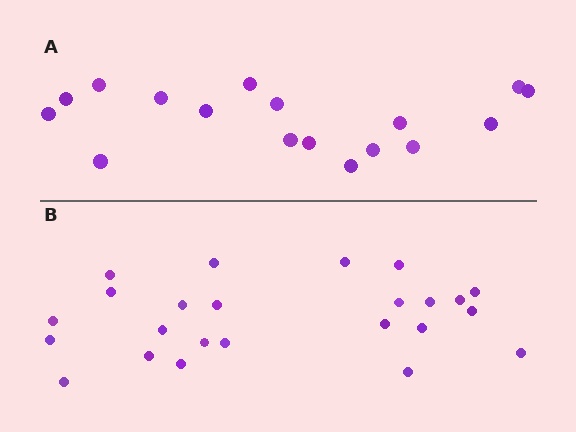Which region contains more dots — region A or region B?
Region B (the bottom region) has more dots.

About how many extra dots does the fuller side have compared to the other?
Region B has roughly 8 or so more dots than region A.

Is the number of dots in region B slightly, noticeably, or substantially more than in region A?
Region B has noticeably more, but not dramatically so. The ratio is roughly 1.4 to 1.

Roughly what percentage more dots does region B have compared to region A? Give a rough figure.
About 40% more.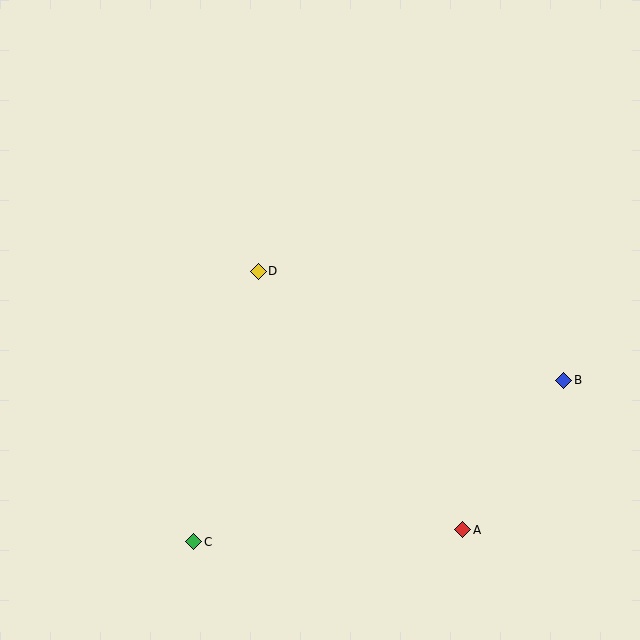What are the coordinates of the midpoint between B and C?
The midpoint between B and C is at (379, 461).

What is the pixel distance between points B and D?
The distance between B and D is 324 pixels.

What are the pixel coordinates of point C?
Point C is at (194, 542).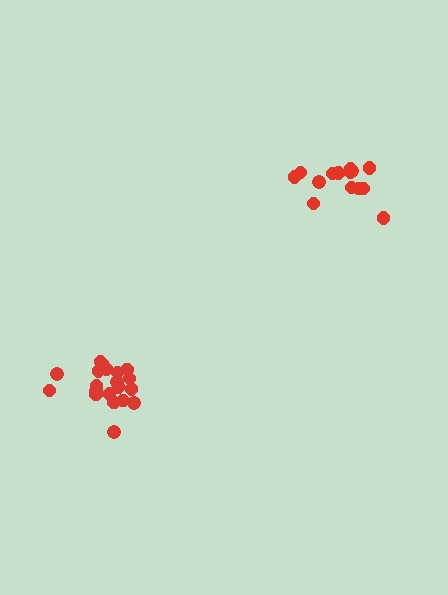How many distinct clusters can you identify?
There are 2 distinct clusters.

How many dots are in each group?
Group 1: 14 dots, Group 2: 20 dots (34 total).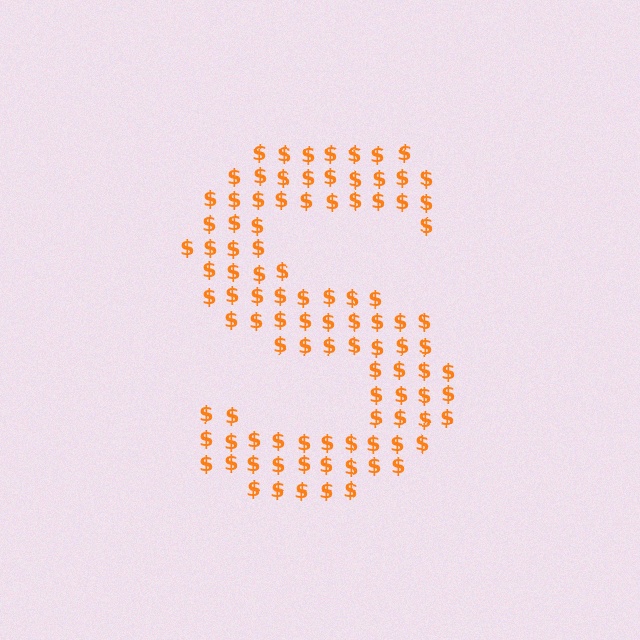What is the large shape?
The large shape is the letter S.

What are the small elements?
The small elements are dollar signs.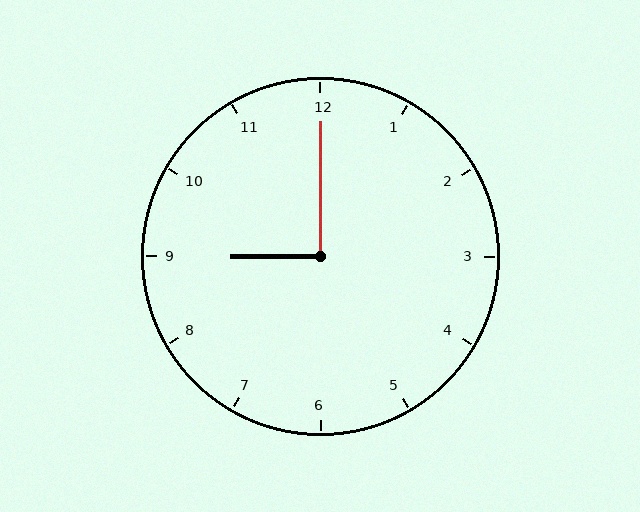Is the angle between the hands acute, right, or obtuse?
It is right.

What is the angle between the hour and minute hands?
Approximately 90 degrees.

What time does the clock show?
9:00.